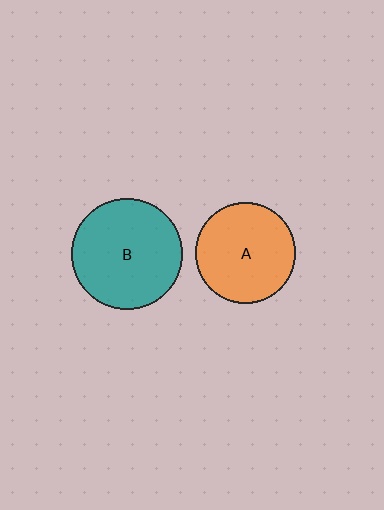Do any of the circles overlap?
No, none of the circles overlap.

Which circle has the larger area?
Circle B (teal).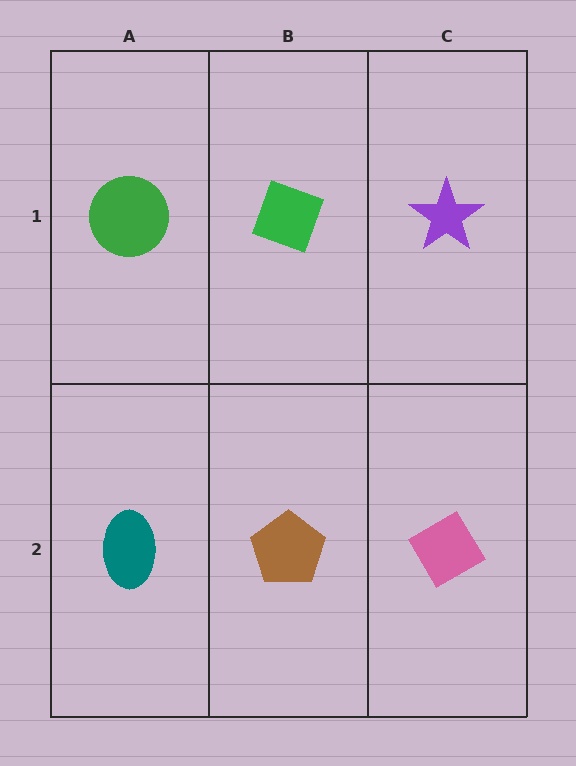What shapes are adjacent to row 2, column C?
A purple star (row 1, column C), a brown pentagon (row 2, column B).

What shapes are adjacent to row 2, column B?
A green diamond (row 1, column B), a teal ellipse (row 2, column A), a pink diamond (row 2, column C).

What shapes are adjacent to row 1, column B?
A brown pentagon (row 2, column B), a green circle (row 1, column A), a purple star (row 1, column C).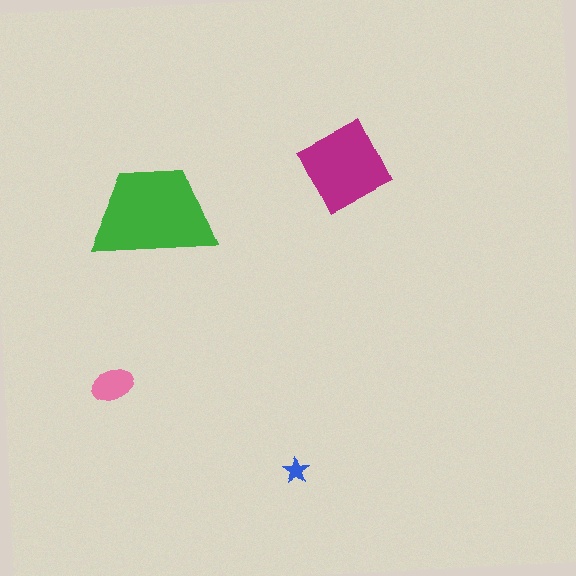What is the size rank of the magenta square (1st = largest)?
2nd.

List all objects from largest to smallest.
The green trapezoid, the magenta square, the pink ellipse, the blue star.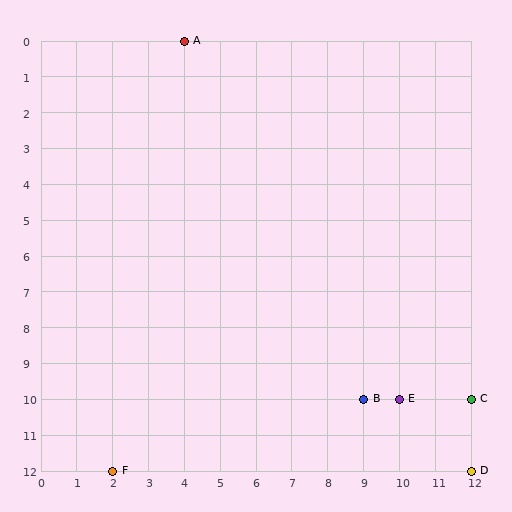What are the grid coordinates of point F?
Point F is at grid coordinates (2, 12).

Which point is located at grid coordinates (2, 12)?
Point F is at (2, 12).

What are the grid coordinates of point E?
Point E is at grid coordinates (10, 10).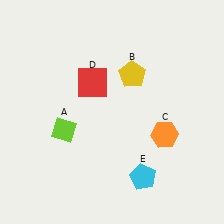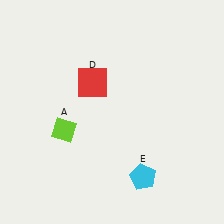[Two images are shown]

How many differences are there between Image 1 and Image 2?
There are 2 differences between the two images.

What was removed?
The yellow pentagon (B), the orange hexagon (C) were removed in Image 2.